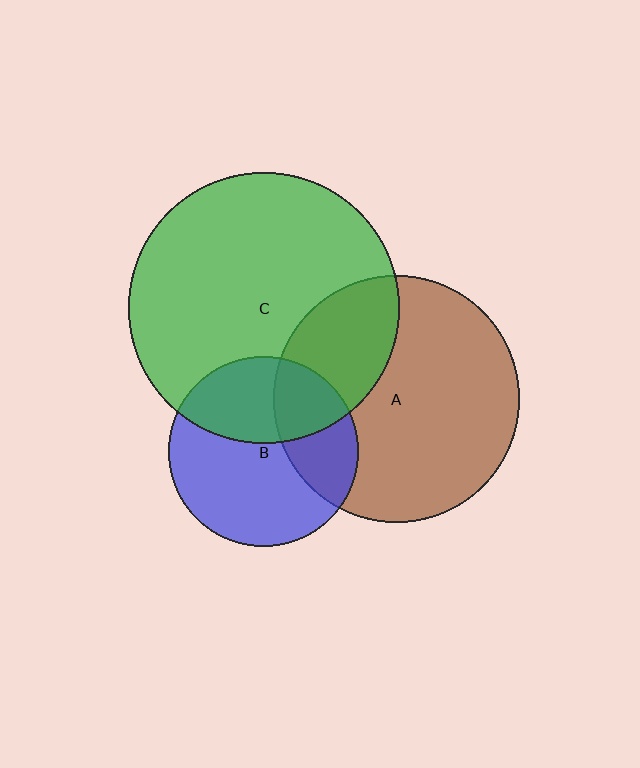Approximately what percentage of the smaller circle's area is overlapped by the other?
Approximately 30%.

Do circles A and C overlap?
Yes.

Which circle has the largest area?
Circle C (green).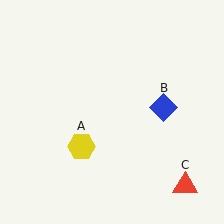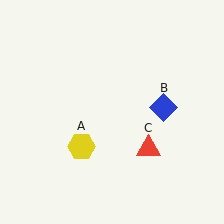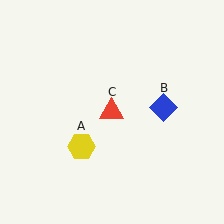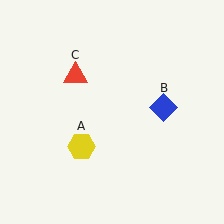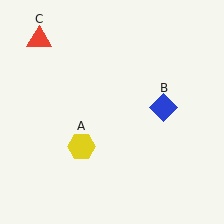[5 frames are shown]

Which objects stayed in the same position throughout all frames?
Yellow hexagon (object A) and blue diamond (object B) remained stationary.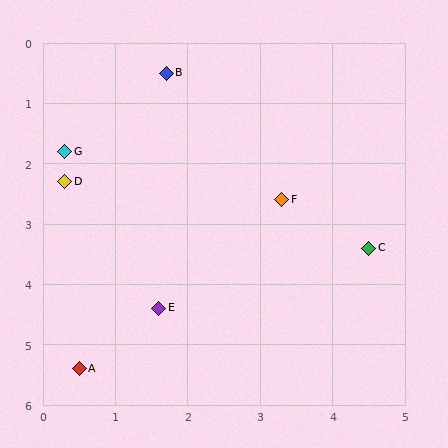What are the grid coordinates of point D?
Point D is at approximately (0.3, 2.3).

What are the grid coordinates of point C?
Point C is at approximately (4.5, 3.4).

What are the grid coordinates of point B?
Point B is at approximately (1.7, 0.5).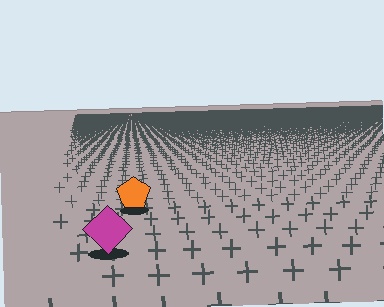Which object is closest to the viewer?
The magenta diamond is closest. The texture marks near it are larger and more spread out.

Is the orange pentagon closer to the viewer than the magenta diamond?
No. The magenta diamond is closer — you can tell from the texture gradient: the ground texture is coarser near it.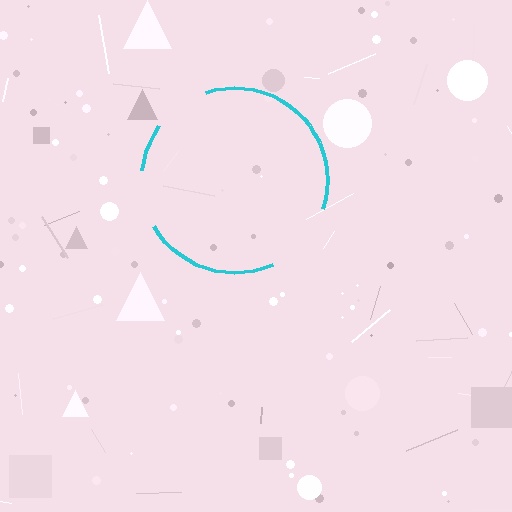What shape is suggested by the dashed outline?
The dashed outline suggests a circle.